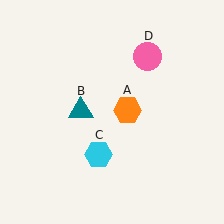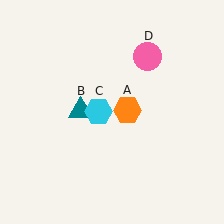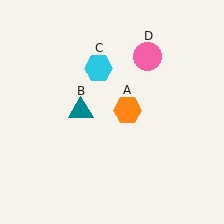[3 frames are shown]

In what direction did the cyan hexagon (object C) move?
The cyan hexagon (object C) moved up.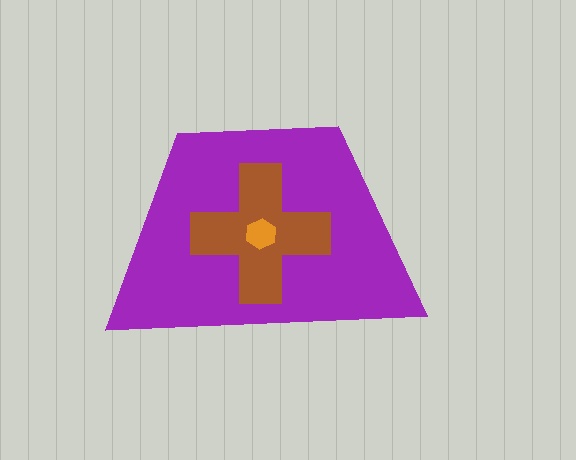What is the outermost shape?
The purple trapezoid.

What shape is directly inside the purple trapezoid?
The brown cross.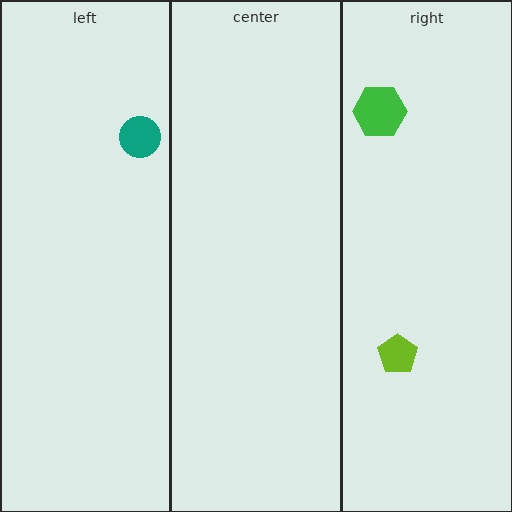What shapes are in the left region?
The teal circle.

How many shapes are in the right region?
2.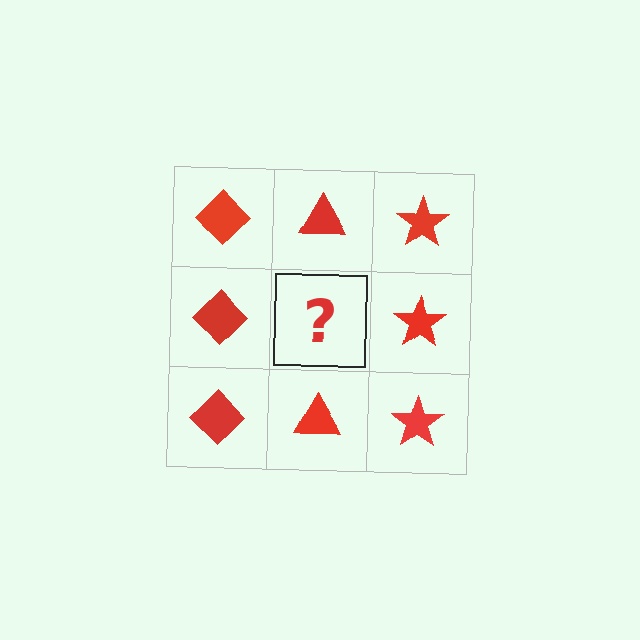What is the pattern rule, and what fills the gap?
The rule is that each column has a consistent shape. The gap should be filled with a red triangle.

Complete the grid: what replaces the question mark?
The question mark should be replaced with a red triangle.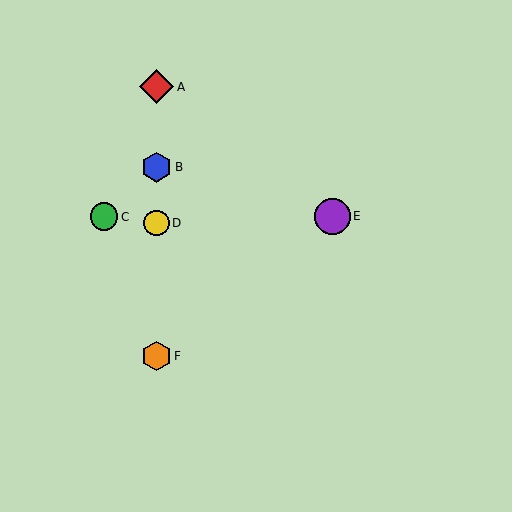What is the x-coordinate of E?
Object E is at x≈332.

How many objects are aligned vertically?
4 objects (A, B, D, F) are aligned vertically.